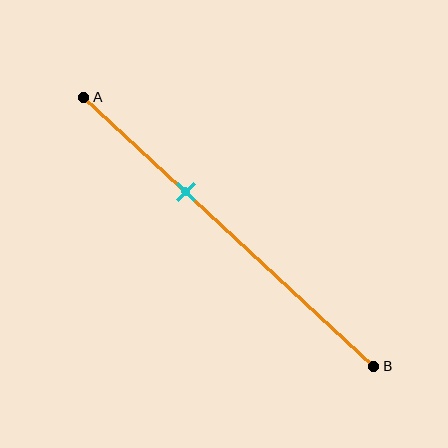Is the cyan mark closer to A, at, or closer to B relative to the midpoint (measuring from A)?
The cyan mark is closer to point A than the midpoint of segment AB.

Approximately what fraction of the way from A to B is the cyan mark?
The cyan mark is approximately 35% of the way from A to B.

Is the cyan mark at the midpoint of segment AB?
No, the mark is at about 35% from A, not at the 50% midpoint.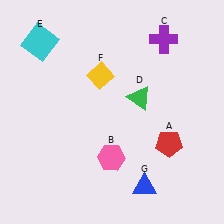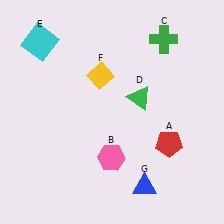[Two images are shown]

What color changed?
The cross (C) changed from purple in Image 1 to green in Image 2.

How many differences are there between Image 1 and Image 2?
There is 1 difference between the two images.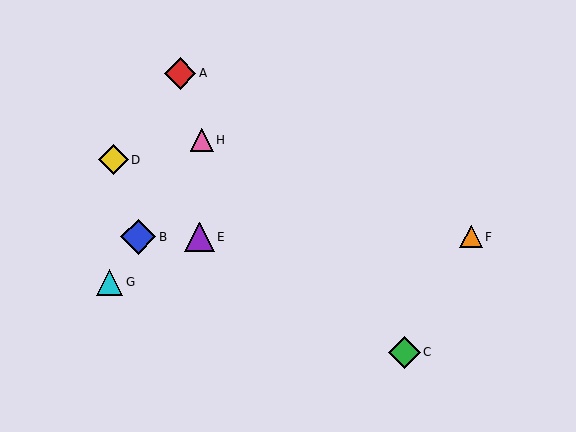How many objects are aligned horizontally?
3 objects (B, E, F) are aligned horizontally.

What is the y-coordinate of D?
Object D is at y≈160.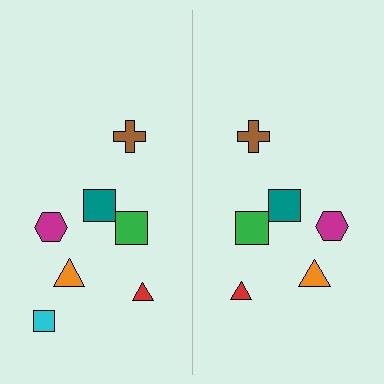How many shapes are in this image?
There are 13 shapes in this image.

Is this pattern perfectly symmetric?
No, the pattern is not perfectly symmetric. A cyan square is missing from the right side.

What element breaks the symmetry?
A cyan square is missing from the right side.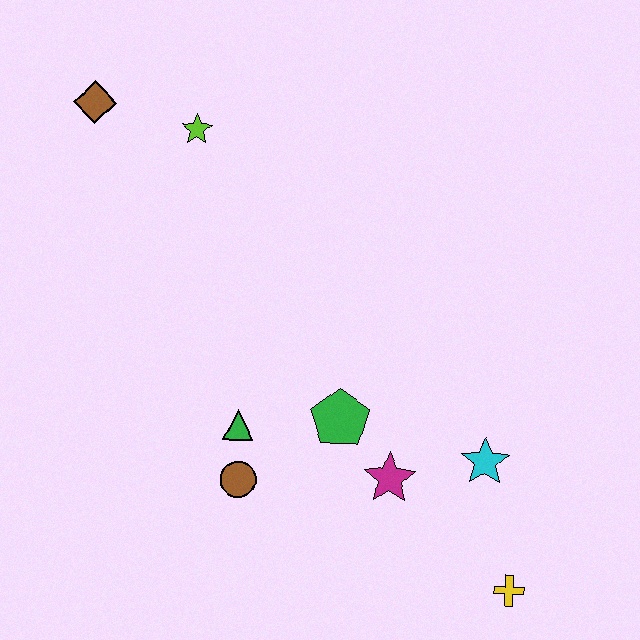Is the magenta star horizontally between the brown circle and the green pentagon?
No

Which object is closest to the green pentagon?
The magenta star is closest to the green pentagon.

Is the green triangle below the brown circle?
No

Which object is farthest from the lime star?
The yellow cross is farthest from the lime star.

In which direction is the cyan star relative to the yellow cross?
The cyan star is above the yellow cross.